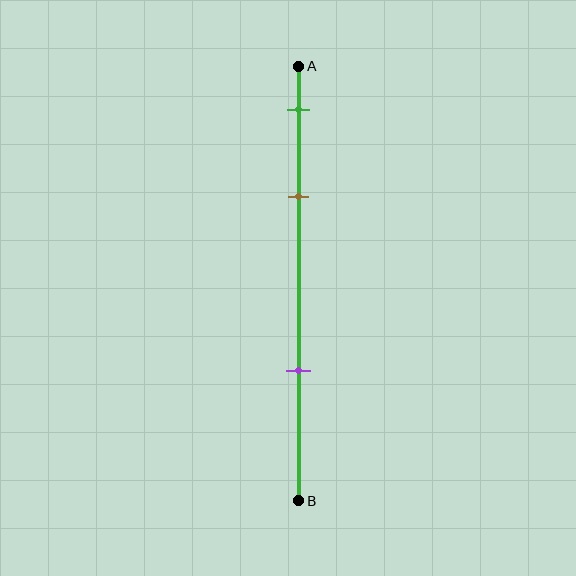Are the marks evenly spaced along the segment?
No, the marks are not evenly spaced.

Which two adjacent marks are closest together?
The green and brown marks are the closest adjacent pair.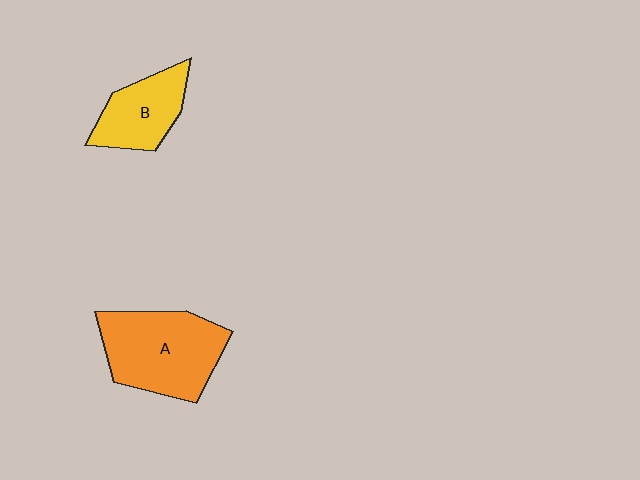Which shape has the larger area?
Shape A (orange).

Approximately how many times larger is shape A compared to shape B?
Approximately 1.6 times.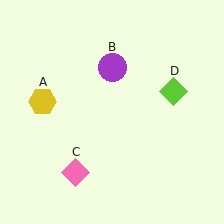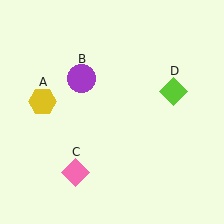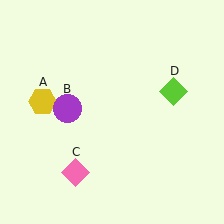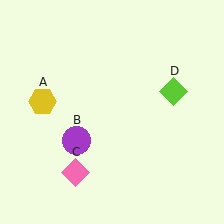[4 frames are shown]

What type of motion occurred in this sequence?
The purple circle (object B) rotated counterclockwise around the center of the scene.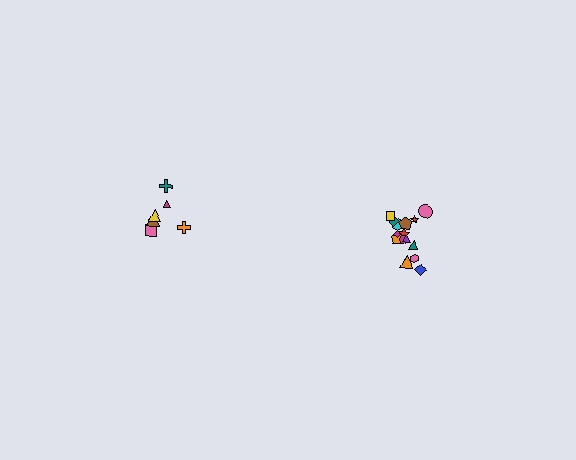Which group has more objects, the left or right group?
The right group.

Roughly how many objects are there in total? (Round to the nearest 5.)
Roughly 20 objects in total.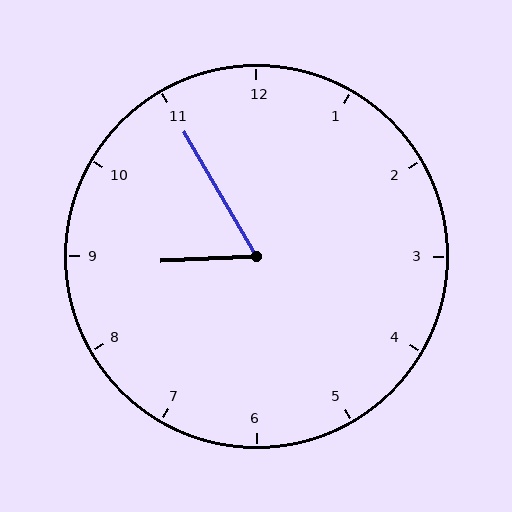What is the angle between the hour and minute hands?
Approximately 62 degrees.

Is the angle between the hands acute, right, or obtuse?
It is acute.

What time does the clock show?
8:55.